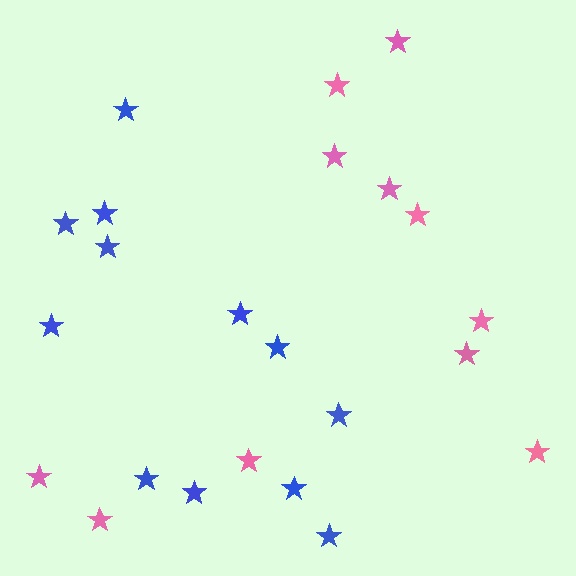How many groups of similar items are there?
There are 2 groups: one group of pink stars (11) and one group of blue stars (12).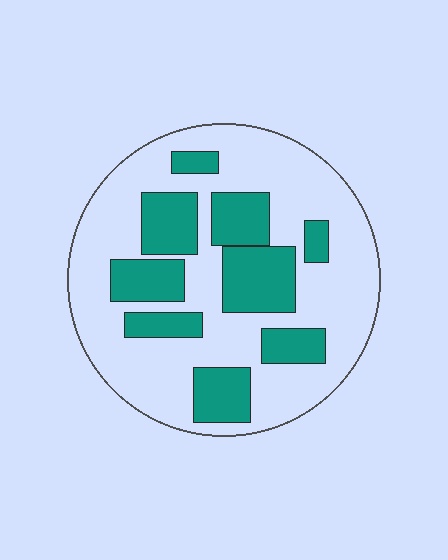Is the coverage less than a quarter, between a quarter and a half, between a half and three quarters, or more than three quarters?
Between a quarter and a half.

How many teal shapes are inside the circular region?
9.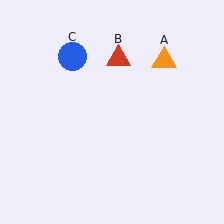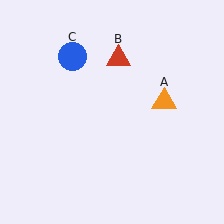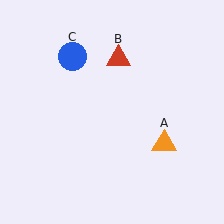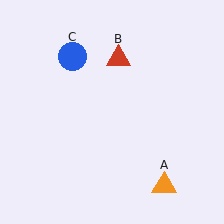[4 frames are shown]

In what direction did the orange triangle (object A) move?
The orange triangle (object A) moved down.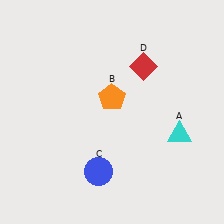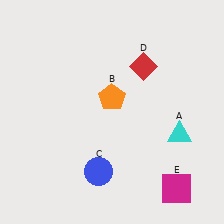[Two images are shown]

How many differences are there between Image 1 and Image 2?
There is 1 difference between the two images.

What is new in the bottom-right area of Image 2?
A magenta square (E) was added in the bottom-right area of Image 2.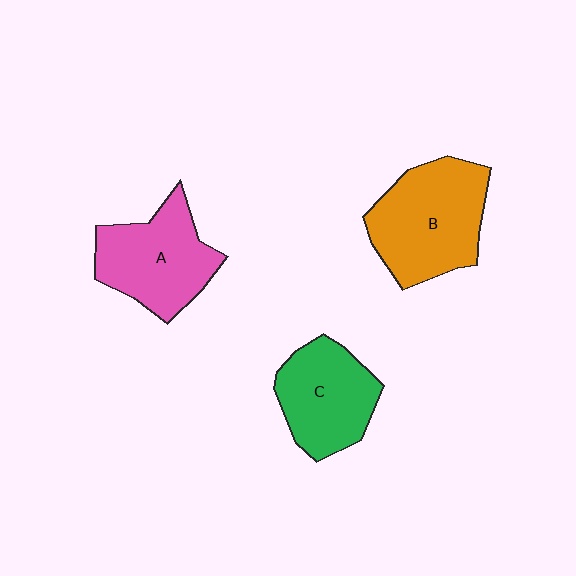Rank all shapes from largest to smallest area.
From largest to smallest: B (orange), A (pink), C (green).